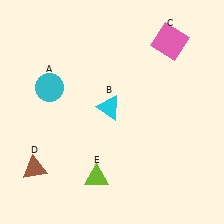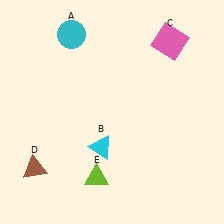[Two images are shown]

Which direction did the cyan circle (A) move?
The cyan circle (A) moved up.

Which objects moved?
The objects that moved are: the cyan circle (A), the cyan triangle (B).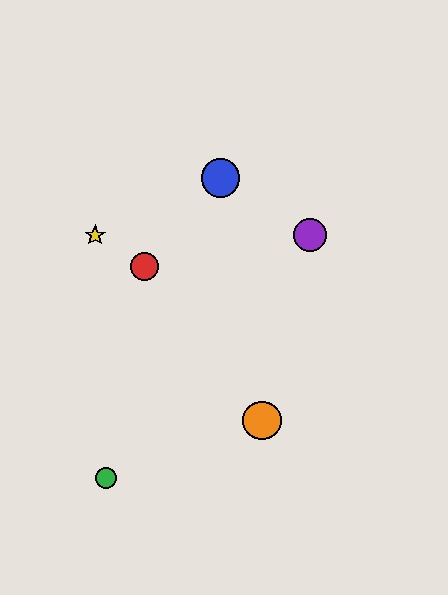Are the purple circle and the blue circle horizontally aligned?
No, the purple circle is at y≈235 and the blue circle is at y≈178.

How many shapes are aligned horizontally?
2 shapes (the yellow star, the purple circle) are aligned horizontally.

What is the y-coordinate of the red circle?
The red circle is at y≈267.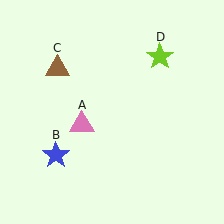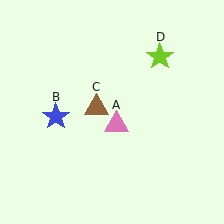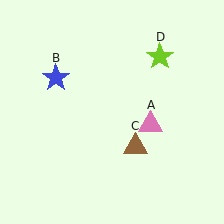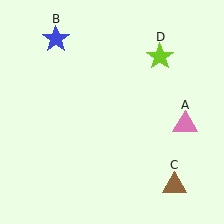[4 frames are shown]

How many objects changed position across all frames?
3 objects changed position: pink triangle (object A), blue star (object B), brown triangle (object C).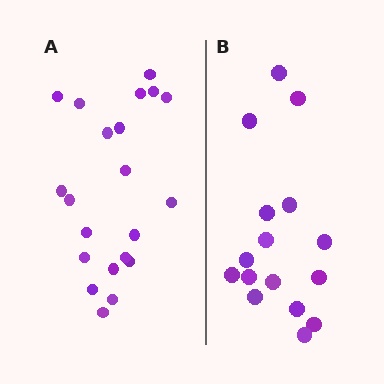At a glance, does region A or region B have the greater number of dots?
Region A (the left region) has more dots.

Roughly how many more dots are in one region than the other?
Region A has about 5 more dots than region B.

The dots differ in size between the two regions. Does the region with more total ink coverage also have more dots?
No. Region B has more total ink coverage because its dots are larger, but region A actually contains more individual dots. Total area can be misleading — the number of items is what matters here.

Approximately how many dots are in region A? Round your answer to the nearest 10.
About 20 dots. (The exact count is 21, which rounds to 20.)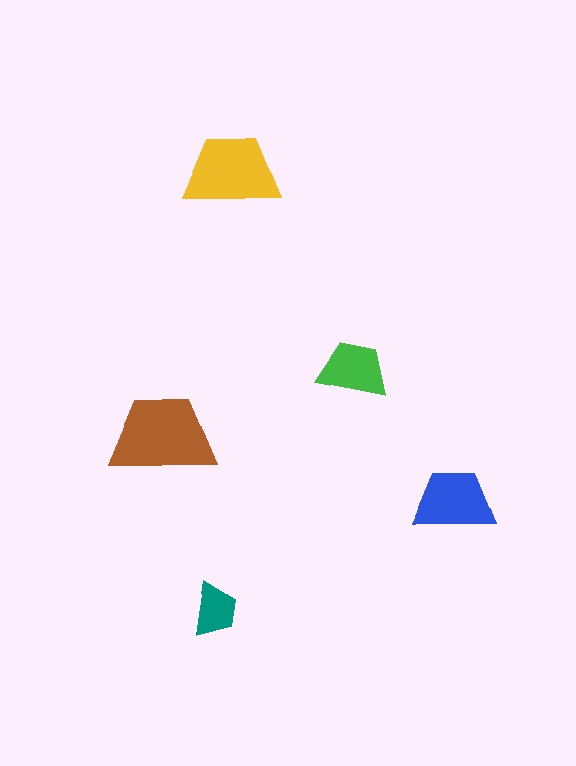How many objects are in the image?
There are 5 objects in the image.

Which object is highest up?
The yellow trapezoid is topmost.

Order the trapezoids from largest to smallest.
the brown one, the yellow one, the blue one, the green one, the teal one.